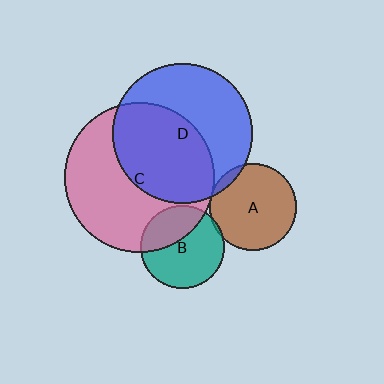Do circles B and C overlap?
Yes.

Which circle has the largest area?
Circle C (pink).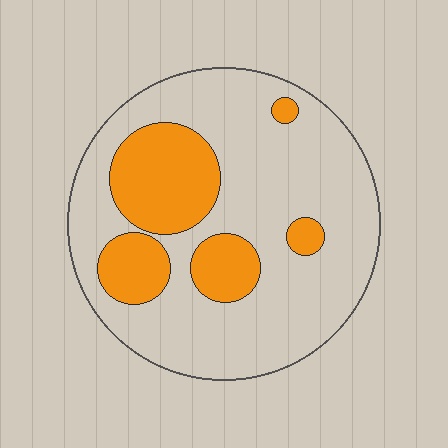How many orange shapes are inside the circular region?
5.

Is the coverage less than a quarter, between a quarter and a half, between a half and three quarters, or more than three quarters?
Between a quarter and a half.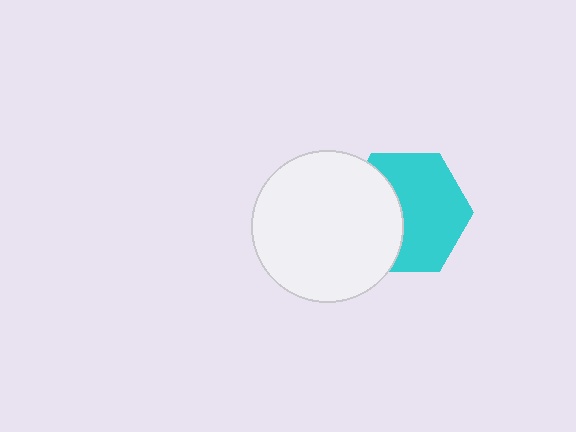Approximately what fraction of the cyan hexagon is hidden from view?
Roughly 39% of the cyan hexagon is hidden behind the white circle.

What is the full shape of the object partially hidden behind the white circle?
The partially hidden object is a cyan hexagon.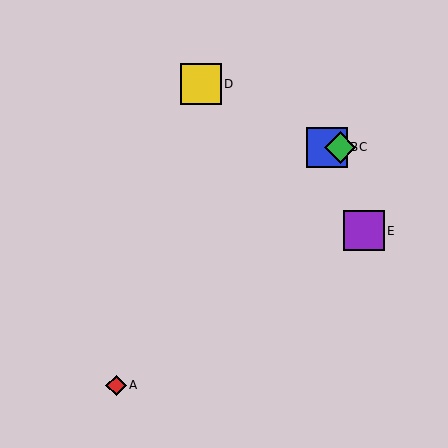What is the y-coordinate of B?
Object B is at y≈147.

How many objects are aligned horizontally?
2 objects (B, C) are aligned horizontally.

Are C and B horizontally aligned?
Yes, both are at y≈147.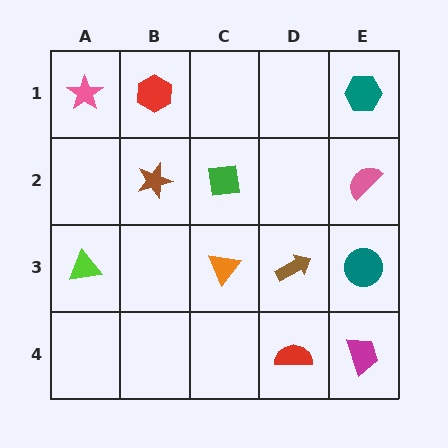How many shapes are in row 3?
4 shapes.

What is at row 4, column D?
A red semicircle.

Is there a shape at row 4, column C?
No, that cell is empty.